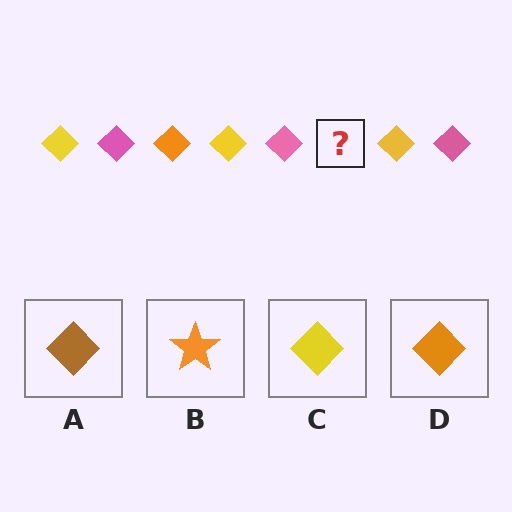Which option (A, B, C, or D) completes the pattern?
D.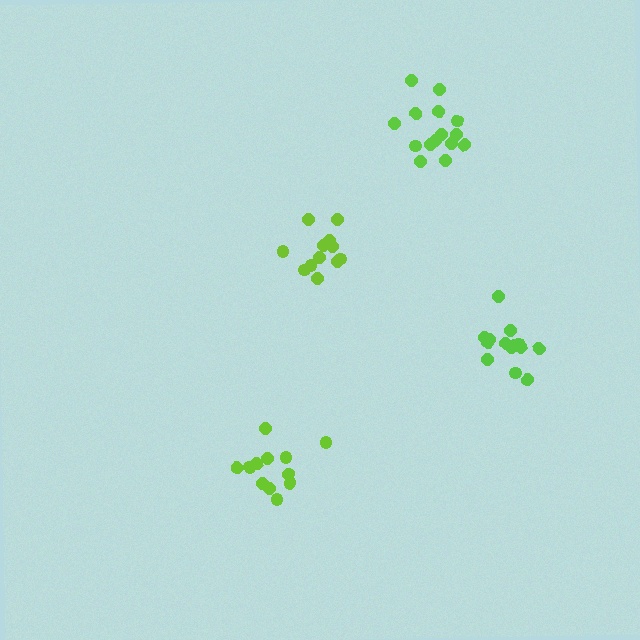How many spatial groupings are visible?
There are 4 spatial groupings.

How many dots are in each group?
Group 1: 14 dots, Group 2: 12 dots, Group 3: 12 dots, Group 4: 15 dots (53 total).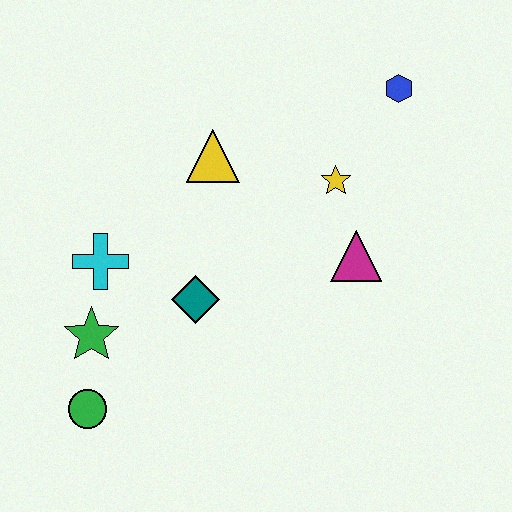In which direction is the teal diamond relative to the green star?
The teal diamond is to the right of the green star.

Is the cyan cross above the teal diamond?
Yes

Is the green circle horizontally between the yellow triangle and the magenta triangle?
No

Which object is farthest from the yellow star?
The green circle is farthest from the yellow star.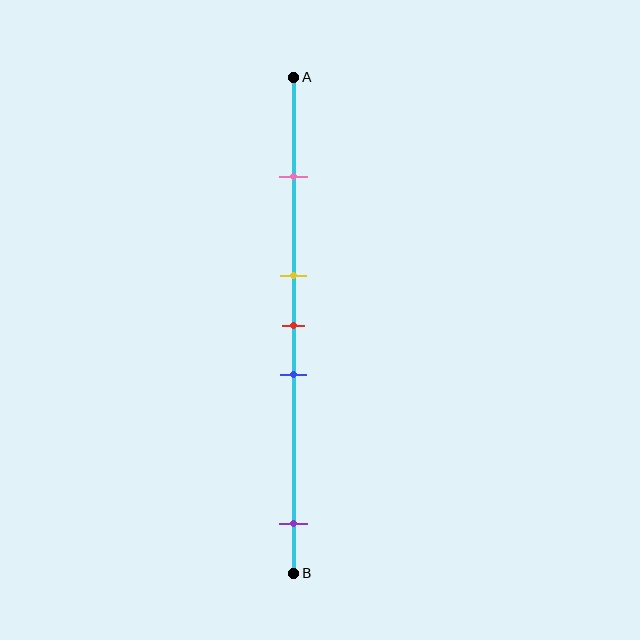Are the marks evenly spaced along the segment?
No, the marks are not evenly spaced.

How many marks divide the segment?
There are 5 marks dividing the segment.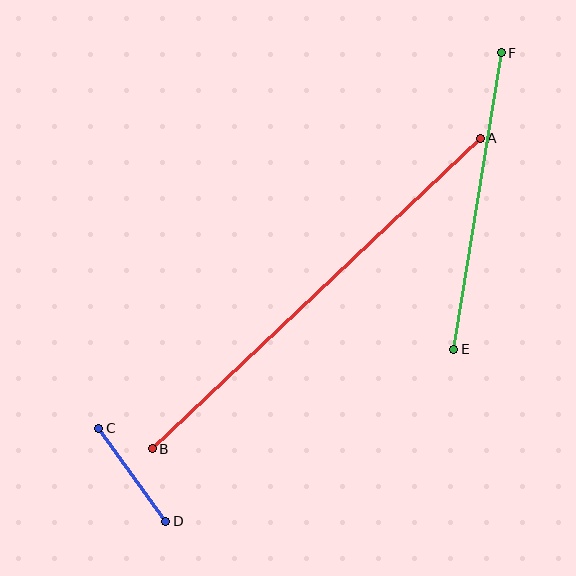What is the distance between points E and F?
The distance is approximately 300 pixels.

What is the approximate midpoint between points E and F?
The midpoint is at approximately (477, 201) pixels.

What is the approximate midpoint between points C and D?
The midpoint is at approximately (132, 475) pixels.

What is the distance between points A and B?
The distance is approximately 452 pixels.